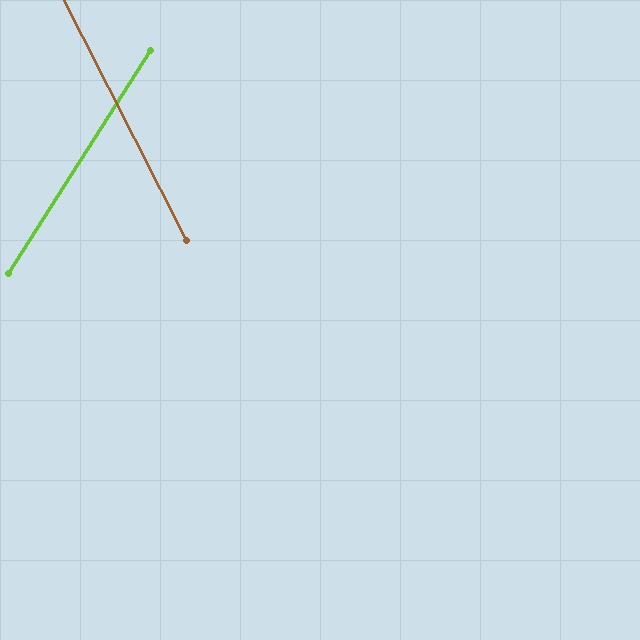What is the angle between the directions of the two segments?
Approximately 59 degrees.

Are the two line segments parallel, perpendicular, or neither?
Neither parallel nor perpendicular — they differ by about 59°.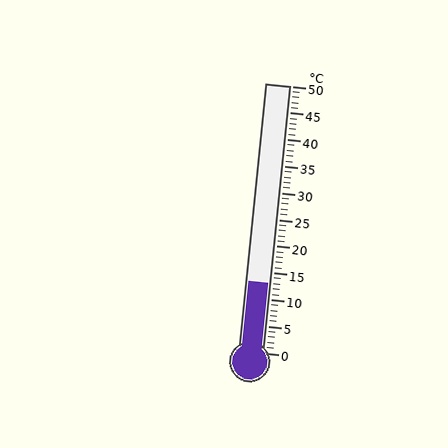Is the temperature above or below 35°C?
The temperature is below 35°C.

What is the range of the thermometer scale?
The thermometer scale ranges from 0°C to 50°C.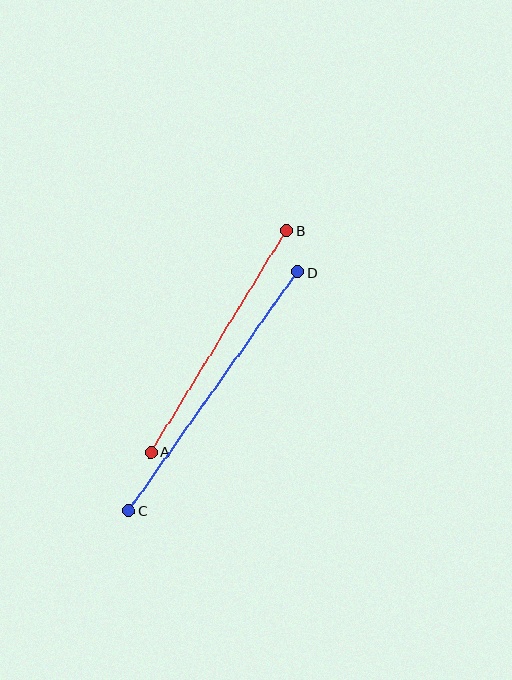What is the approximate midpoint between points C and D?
The midpoint is at approximately (213, 391) pixels.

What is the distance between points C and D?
The distance is approximately 293 pixels.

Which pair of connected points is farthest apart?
Points C and D are farthest apart.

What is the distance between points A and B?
The distance is approximately 260 pixels.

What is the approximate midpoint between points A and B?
The midpoint is at approximately (219, 341) pixels.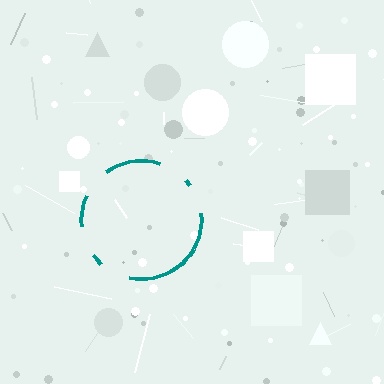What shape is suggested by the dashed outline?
The dashed outline suggests a circle.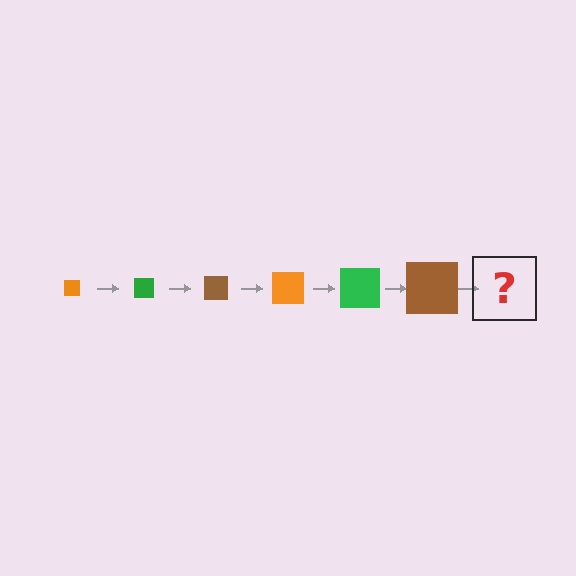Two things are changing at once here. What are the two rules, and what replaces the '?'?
The two rules are that the square grows larger each step and the color cycles through orange, green, and brown. The '?' should be an orange square, larger than the previous one.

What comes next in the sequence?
The next element should be an orange square, larger than the previous one.